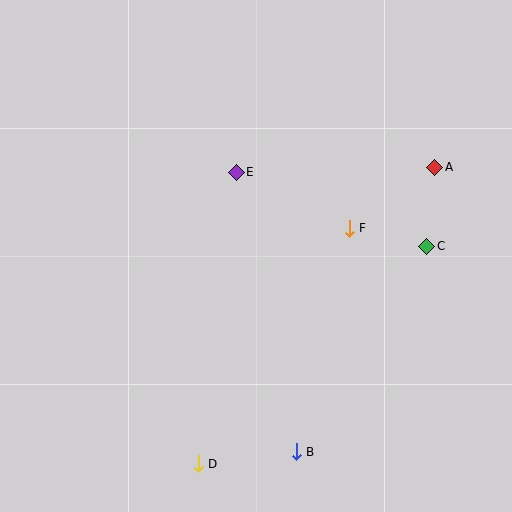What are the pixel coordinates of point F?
Point F is at (349, 228).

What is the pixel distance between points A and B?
The distance between A and B is 317 pixels.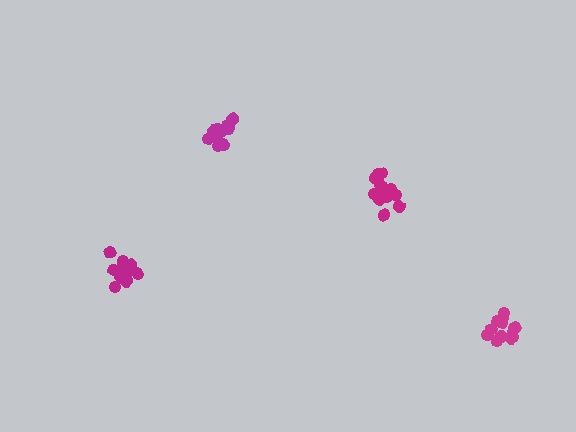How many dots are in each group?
Group 1: 12 dots, Group 2: 16 dots, Group 3: 11 dots, Group 4: 15 dots (54 total).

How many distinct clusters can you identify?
There are 4 distinct clusters.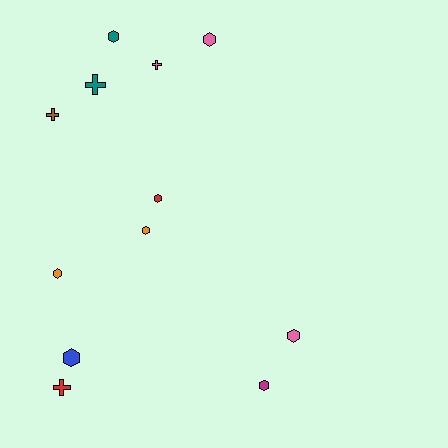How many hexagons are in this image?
There are 8 hexagons.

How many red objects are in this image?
There are 2 red objects.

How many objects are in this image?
There are 12 objects.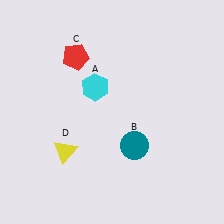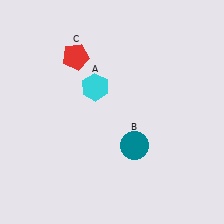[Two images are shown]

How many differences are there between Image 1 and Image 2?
There is 1 difference between the two images.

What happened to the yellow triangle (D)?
The yellow triangle (D) was removed in Image 2. It was in the bottom-left area of Image 1.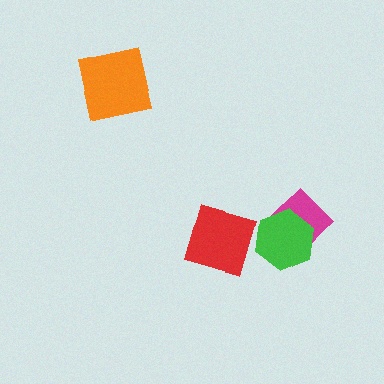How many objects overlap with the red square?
0 objects overlap with the red square.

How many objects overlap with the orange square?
0 objects overlap with the orange square.